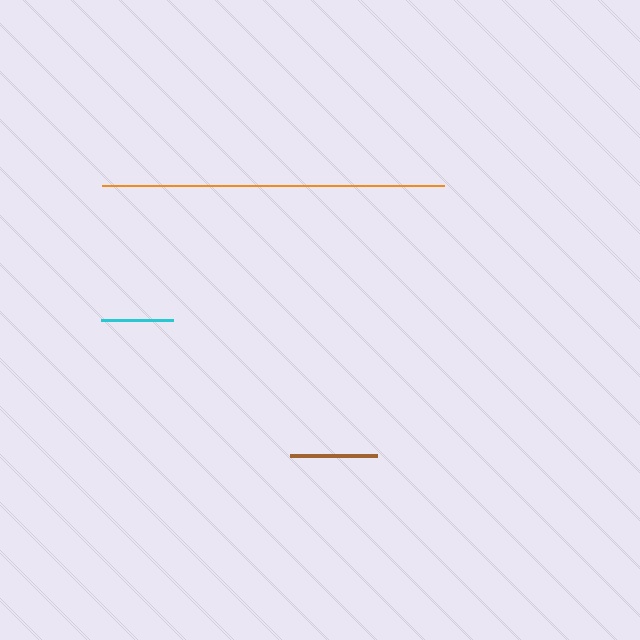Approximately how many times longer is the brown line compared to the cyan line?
The brown line is approximately 1.2 times the length of the cyan line.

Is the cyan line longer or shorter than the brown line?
The brown line is longer than the cyan line.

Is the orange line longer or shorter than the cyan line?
The orange line is longer than the cyan line.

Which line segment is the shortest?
The cyan line is the shortest at approximately 72 pixels.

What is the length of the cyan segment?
The cyan segment is approximately 72 pixels long.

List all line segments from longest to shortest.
From longest to shortest: orange, brown, cyan.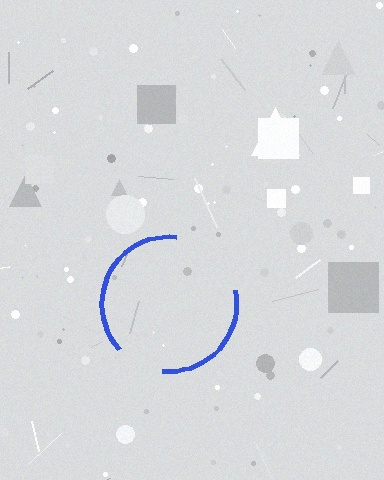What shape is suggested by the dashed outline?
The dashed outline suggests a circle.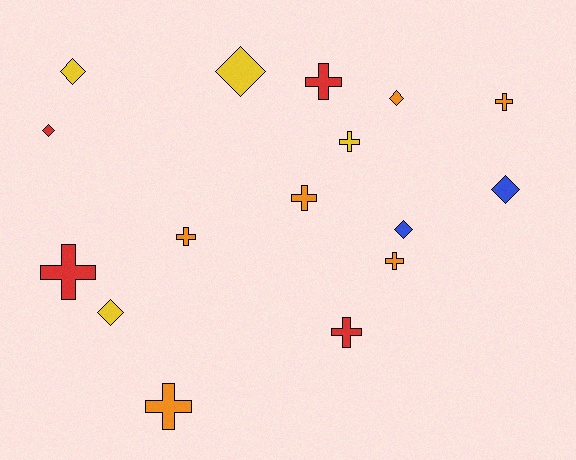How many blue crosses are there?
There are no blue crosses.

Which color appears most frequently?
Orange, with 6 objects.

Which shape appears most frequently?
Cross, with 9 objects.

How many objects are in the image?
There are 16 objects.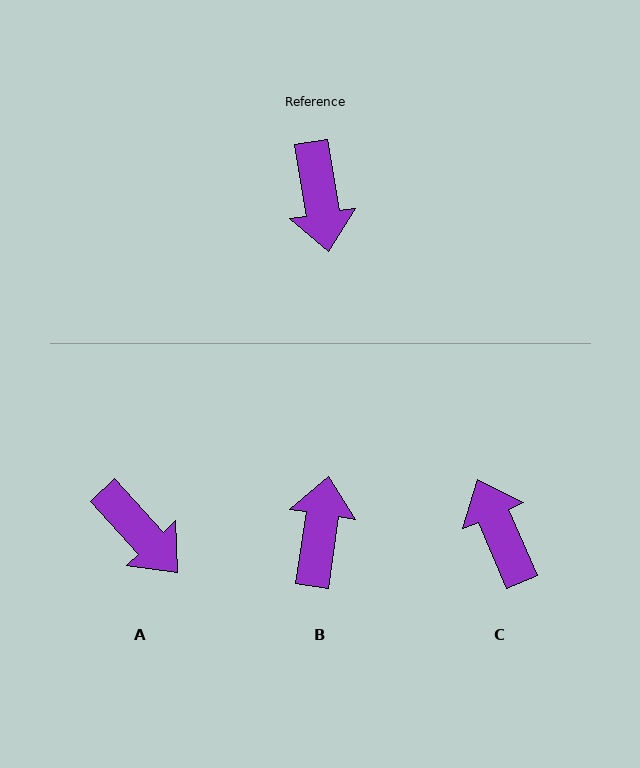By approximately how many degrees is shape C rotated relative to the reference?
Approximately 166 degrees clockwise.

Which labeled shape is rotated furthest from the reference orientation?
C, about 166 degrees away.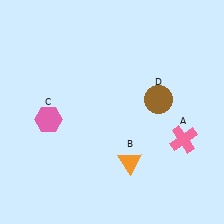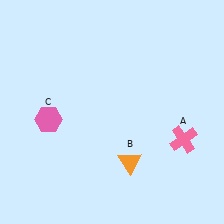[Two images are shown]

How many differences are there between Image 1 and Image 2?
There is 1 difference between the two images.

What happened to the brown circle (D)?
The brown circle (D) was removed in Image 2. It was in the top-right area of Image 1.